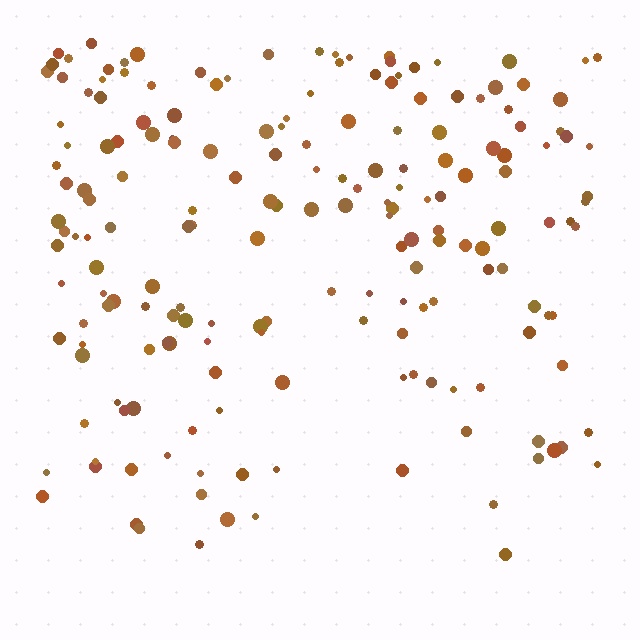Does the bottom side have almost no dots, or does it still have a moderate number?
Still a moderate number, just noticeably fewer than the top.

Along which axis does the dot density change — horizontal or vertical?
Vertical.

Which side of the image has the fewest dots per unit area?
The bottom.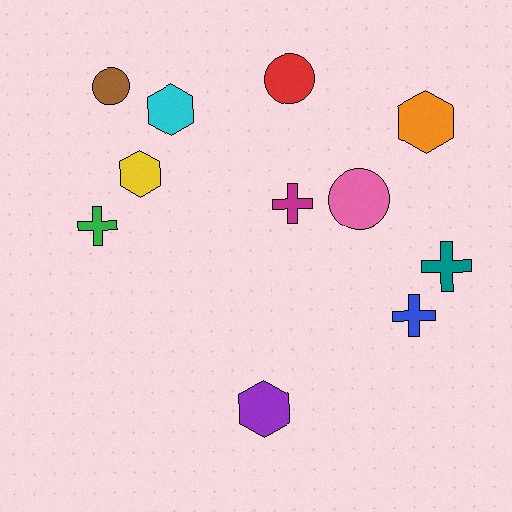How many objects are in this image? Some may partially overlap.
There are 11 objects.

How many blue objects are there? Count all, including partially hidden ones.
There is 1 blue object.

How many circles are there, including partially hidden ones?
There are 3 circles.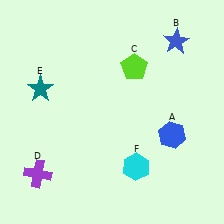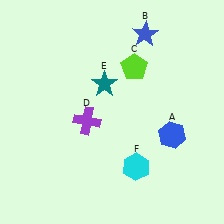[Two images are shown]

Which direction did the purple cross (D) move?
The purple cross (D) moved up.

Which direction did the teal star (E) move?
The teal star (E) moved right.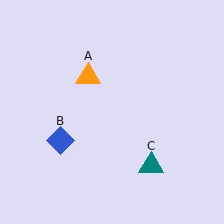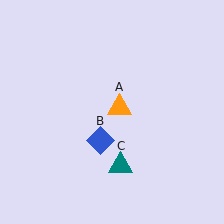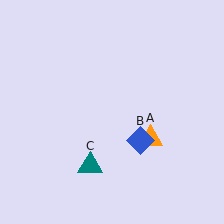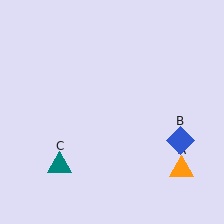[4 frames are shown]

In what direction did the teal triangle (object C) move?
The teal triangle (object C) moved left.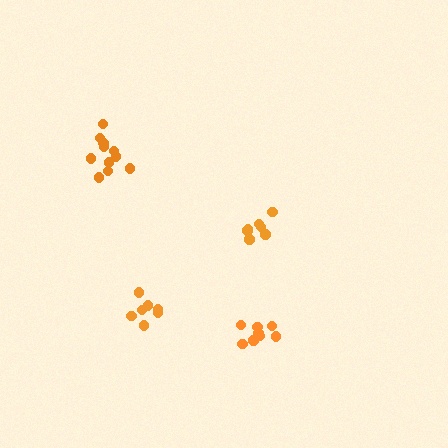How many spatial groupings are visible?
There are 4 spatial groupings.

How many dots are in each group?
Group 1: 11 dots, Group 2: 7 dots, Group 3: 7 dots, Group 4: 8 dots (33 total).